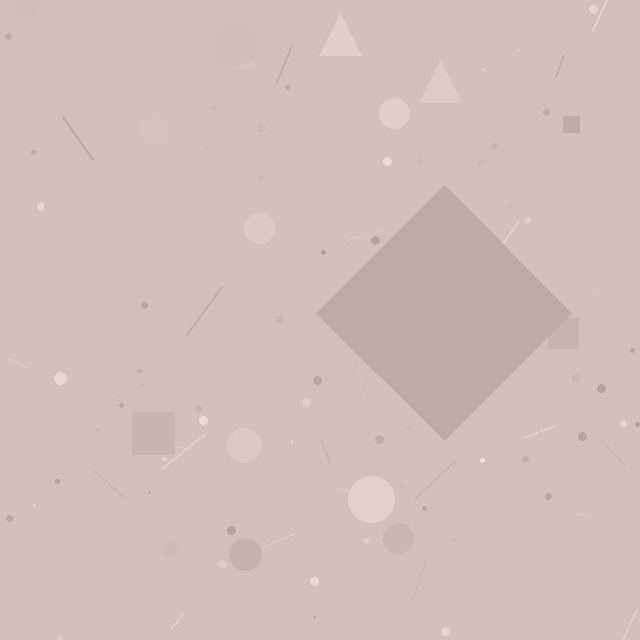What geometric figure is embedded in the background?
A diamond is embedded in the background.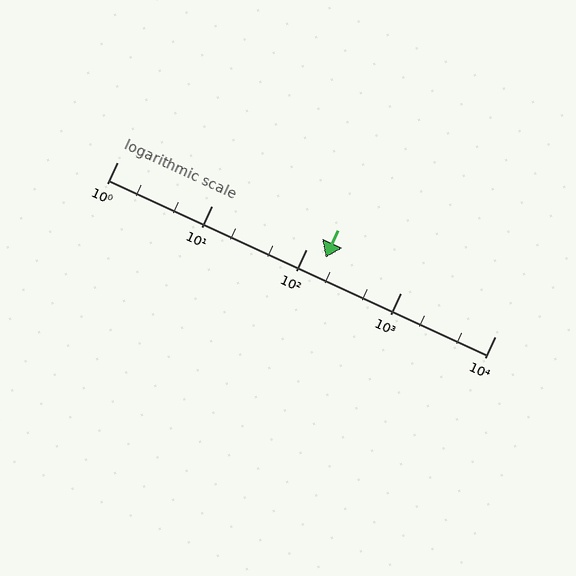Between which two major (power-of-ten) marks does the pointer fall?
The pointer is between 100 and 1000.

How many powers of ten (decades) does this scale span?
The scale spans 4 decades, from 1 to 10000.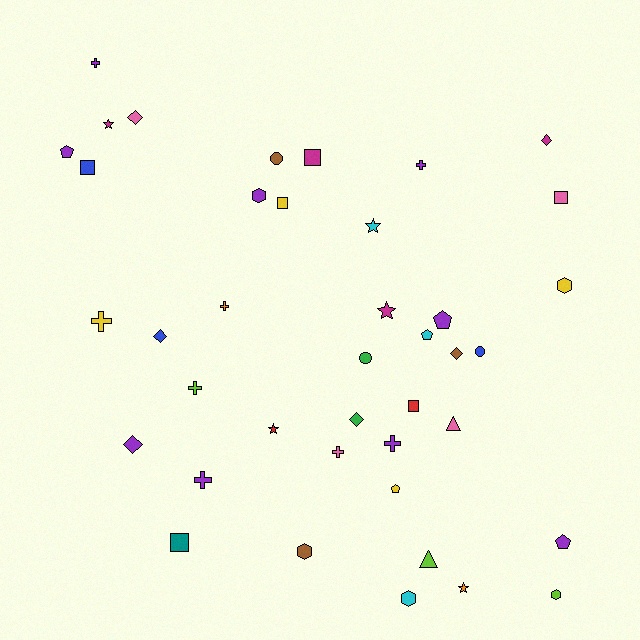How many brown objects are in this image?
There are 3 brown objects.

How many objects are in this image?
There are 40 objects.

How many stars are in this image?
There are 5 stars.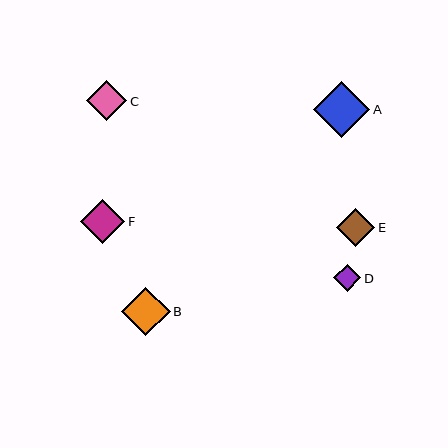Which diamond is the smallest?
Diamond D is the smallest with a size of approximately 27 pixels.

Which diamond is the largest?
Diamond A is the largest with a size of approximately 56 pixels.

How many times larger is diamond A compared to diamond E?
Diamond A is approximately 1.5 times the size of diamond E.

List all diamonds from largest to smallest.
From largest to smallest: A, B, F, C, E, D.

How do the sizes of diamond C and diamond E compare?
Diamond C and diamond E are approximately the same size.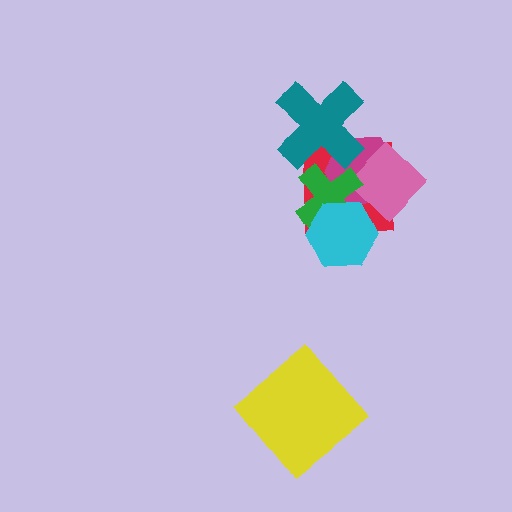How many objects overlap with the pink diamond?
2 objects overlap with the pink diamond.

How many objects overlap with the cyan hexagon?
3 objects overlap with the cyan hexagon.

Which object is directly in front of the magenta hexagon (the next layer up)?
The pink diamond is directly in front of the magenta hexagon.